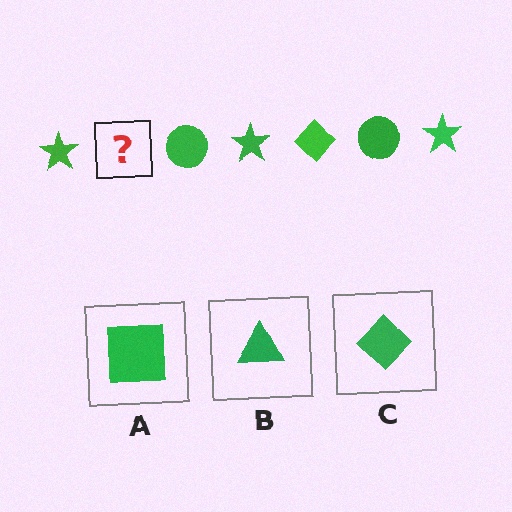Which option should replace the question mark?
Option C.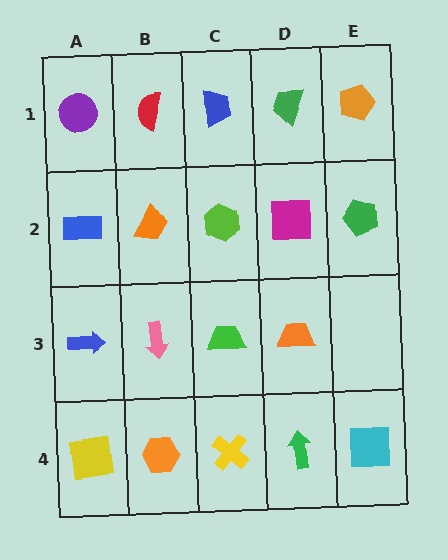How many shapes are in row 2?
5 shapes.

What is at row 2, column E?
A green pentagon.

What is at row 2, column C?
A lime hexagon.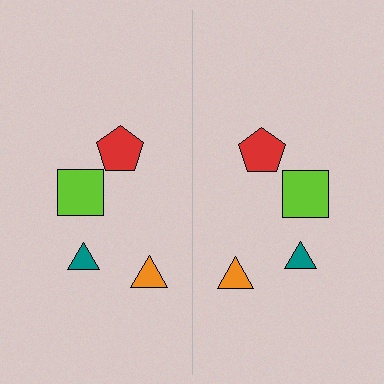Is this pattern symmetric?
Yes, this pattern has bilateral (reflection) symmetry.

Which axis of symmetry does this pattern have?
The pattern has a vertical axis of symmetry running through the center of the image.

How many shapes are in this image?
There are 8 shapes in this image.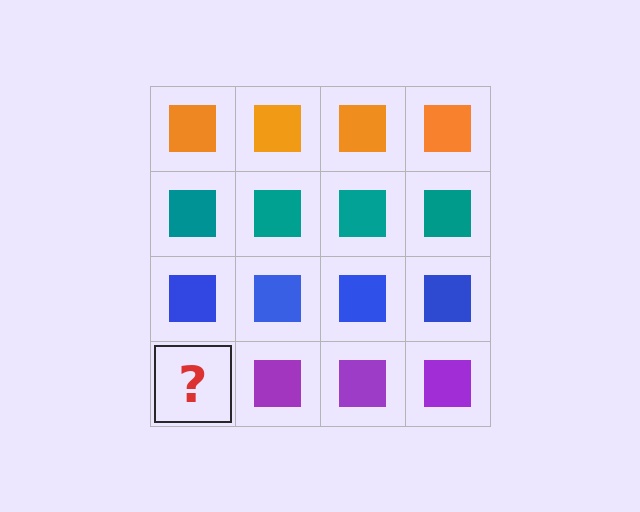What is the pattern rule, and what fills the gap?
The rule is that each row has a consistent color. The gap should be filled with a purple square.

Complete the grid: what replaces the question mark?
The question mark should be replaced with a purple square.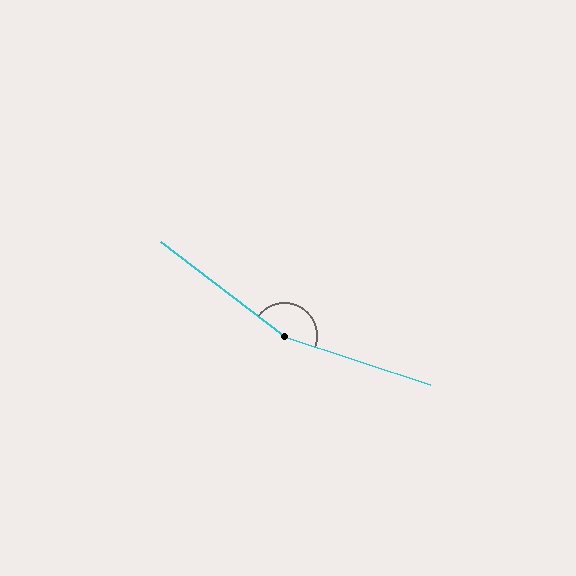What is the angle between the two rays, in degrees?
Approximately 161 degrees.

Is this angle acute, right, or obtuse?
It is obtuse.